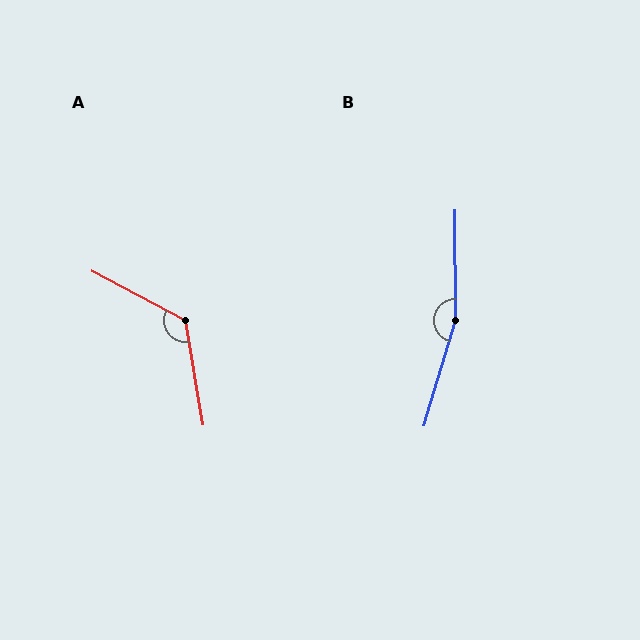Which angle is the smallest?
A, at approximately 128 degrees.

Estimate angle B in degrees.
Approximately 163 degrees.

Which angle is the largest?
B, at approximately 163 degrees.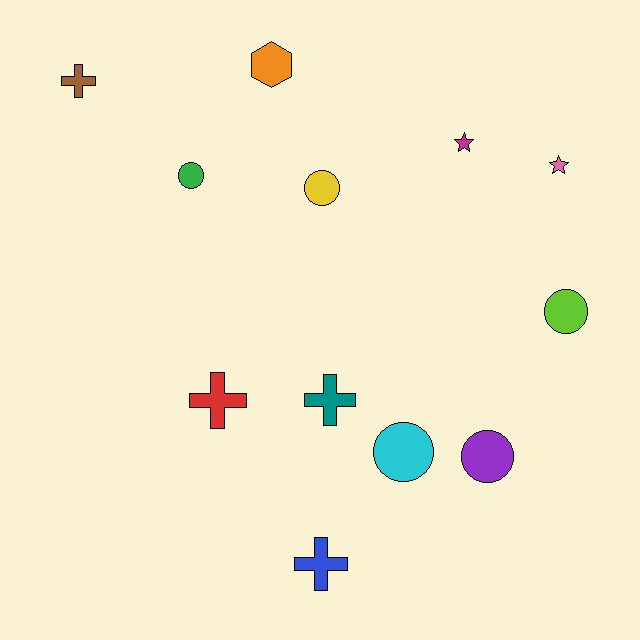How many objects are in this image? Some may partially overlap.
There are 12 objects.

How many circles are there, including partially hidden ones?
There are 5 circles.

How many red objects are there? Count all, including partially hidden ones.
There is 1 red object.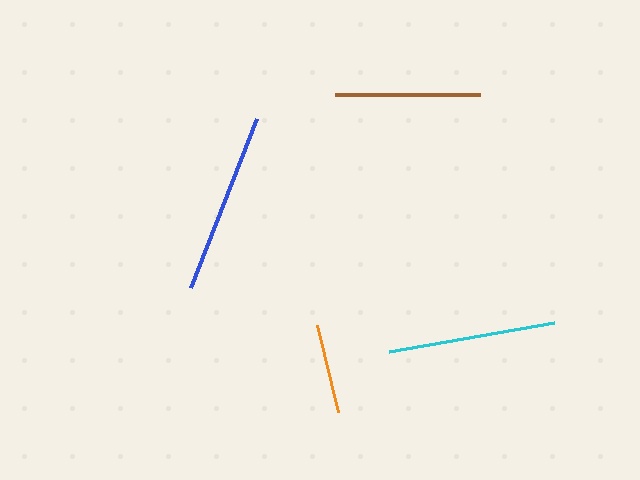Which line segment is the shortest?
The orange line is the shortest at approximately 90 pixels.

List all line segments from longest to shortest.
From longest to shortest: blue, cyan, brown, orange.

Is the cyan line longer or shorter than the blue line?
The blue line is longer than the cyan line.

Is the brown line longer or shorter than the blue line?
The blue line is longer than the brown line.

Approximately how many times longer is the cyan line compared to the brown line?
The cyan line is approximately 1.2 times the length of the brown line.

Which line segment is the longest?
The blue line is the longest at approximately 181 pixels.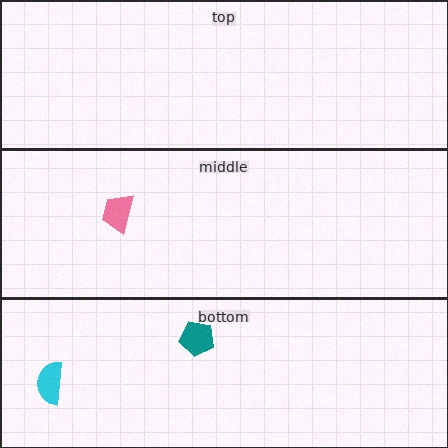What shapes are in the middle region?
The pink trapezoid.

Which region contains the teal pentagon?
The bottom region.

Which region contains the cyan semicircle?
The bottom region.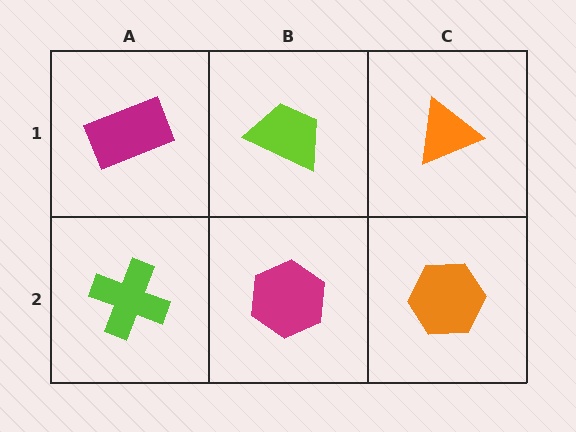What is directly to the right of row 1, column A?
A lime trapezoid.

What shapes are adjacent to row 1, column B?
A magenta hexagon (row 2, column B), a magenta rectangle (row 1, column A), an orange triangle (row 1, column C).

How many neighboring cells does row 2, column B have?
3.